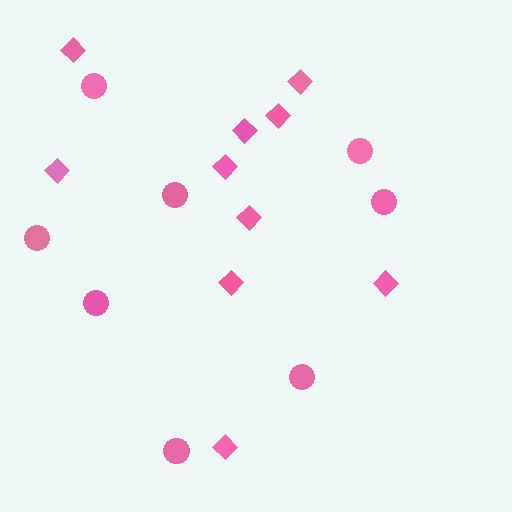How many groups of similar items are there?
There are 2 groups: one group of circles (8) and one group of diamonds (10).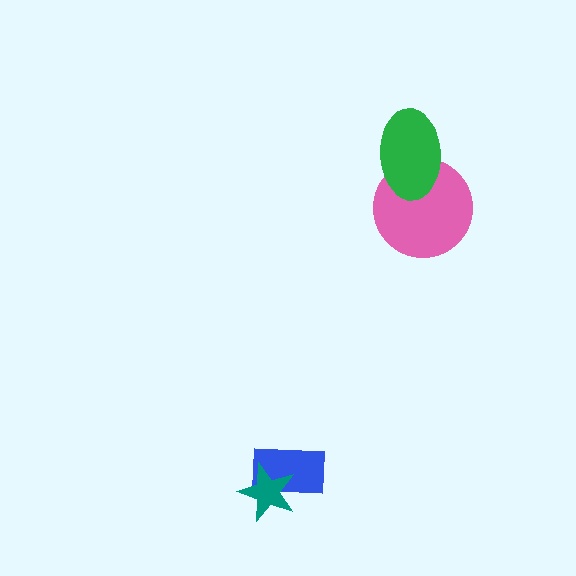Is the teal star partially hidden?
No, no other shape covers it.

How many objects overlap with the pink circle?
1 object overlaps with the pink circle.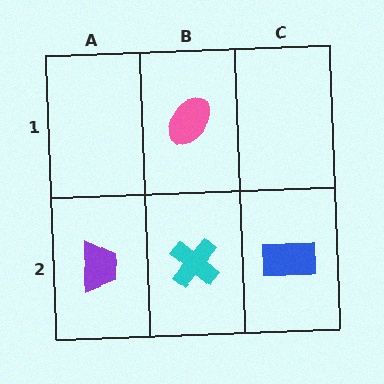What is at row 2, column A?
A purple trapezoid.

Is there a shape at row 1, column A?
No, that cell is empty.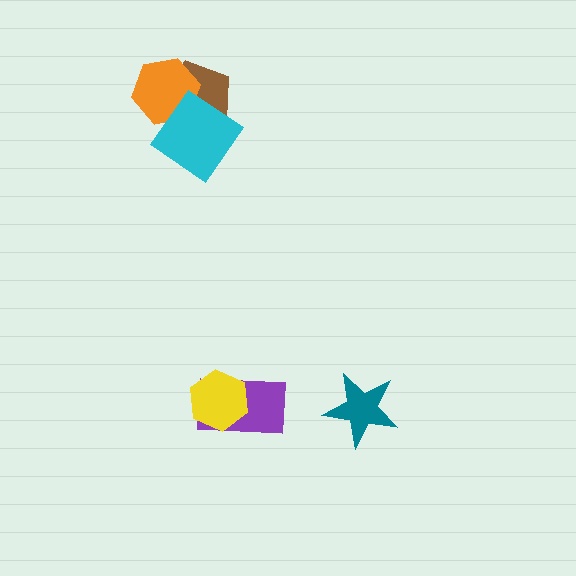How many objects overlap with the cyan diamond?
2 objects overlap with the cyan diamond.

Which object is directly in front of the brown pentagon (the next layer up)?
The orange hexagon is directly in front of the brown pentagon.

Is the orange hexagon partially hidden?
Yes, it is partially covered by another shape.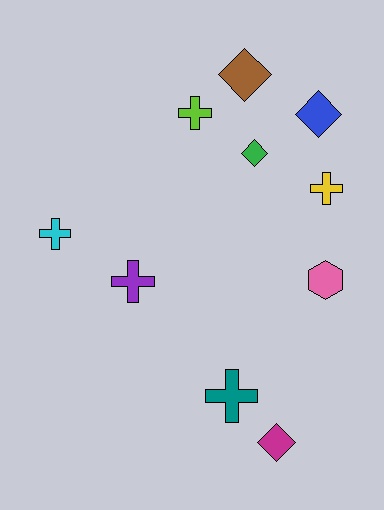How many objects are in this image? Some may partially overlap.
There are 10 objects.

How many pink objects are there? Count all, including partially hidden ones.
There is 1 pink object.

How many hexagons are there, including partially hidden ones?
There is 1 hexagon.